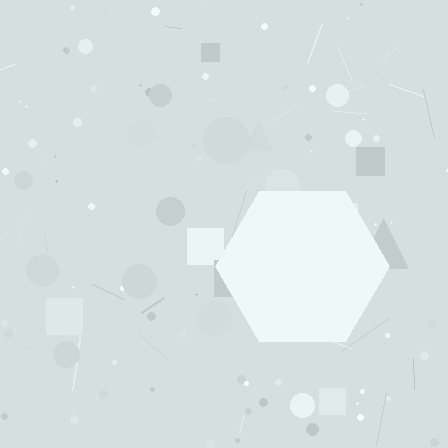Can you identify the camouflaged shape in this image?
The camouflaged shape is a hexagon.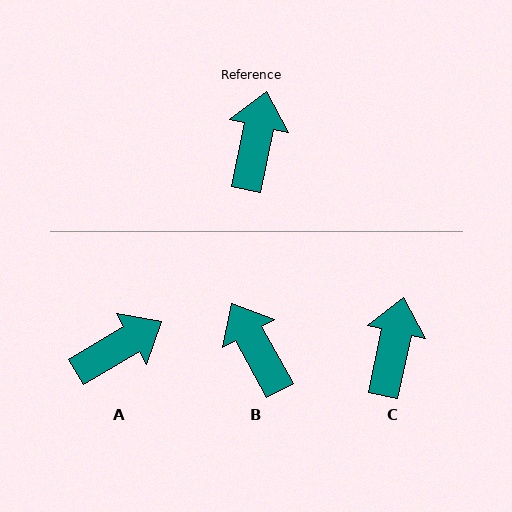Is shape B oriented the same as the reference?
No, it is off by about 41 degrees.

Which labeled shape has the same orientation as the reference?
C.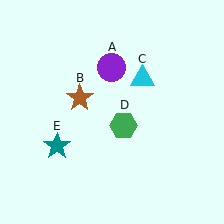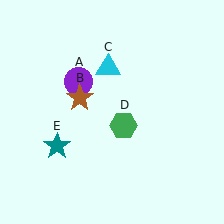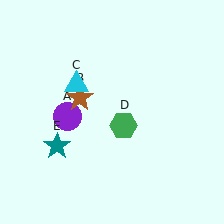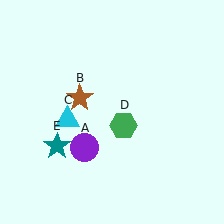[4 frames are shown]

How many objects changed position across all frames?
2 objects changed position: purple circle (object A), cyan triangle (object C).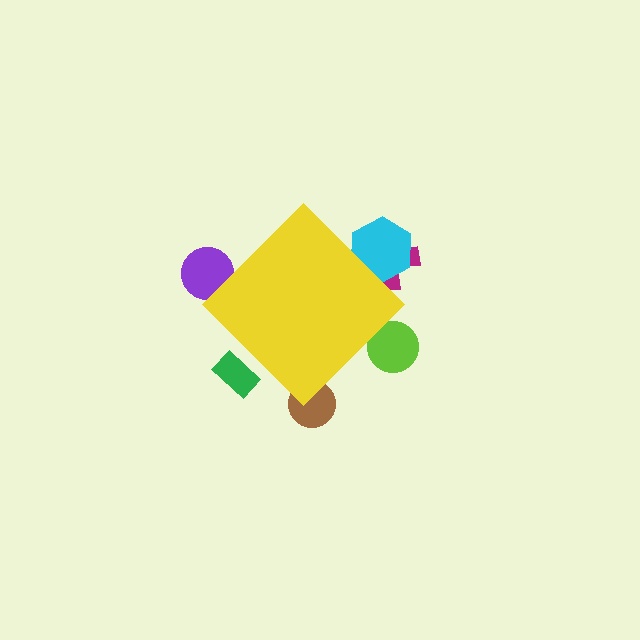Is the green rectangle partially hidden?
Yes, the green rectangle is partially hidden behind the yellow diamond.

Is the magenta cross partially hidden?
Yes, the magenta cross is partially hidden behind the yellow diamond.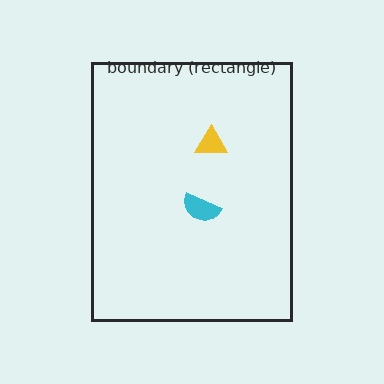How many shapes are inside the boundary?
2 inside, 0 outside.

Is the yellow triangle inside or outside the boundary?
Inside.